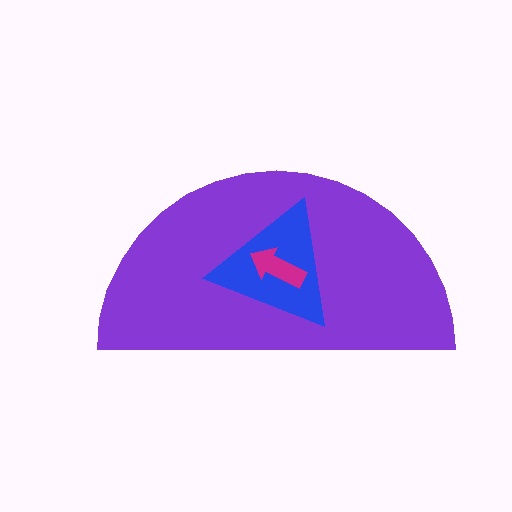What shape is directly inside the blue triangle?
The magenta arrow.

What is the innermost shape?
The magenta arrow.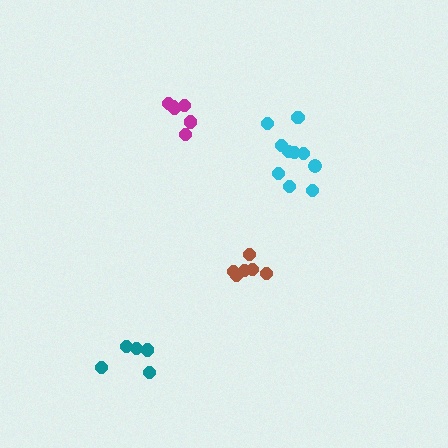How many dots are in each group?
Group 1: 10 dots, Group 2: 7 dots, Group 3: 6 dots, Group 4: 5 dots (28 total).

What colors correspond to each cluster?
The clusters are colored: cyan, brown, magenta, teal.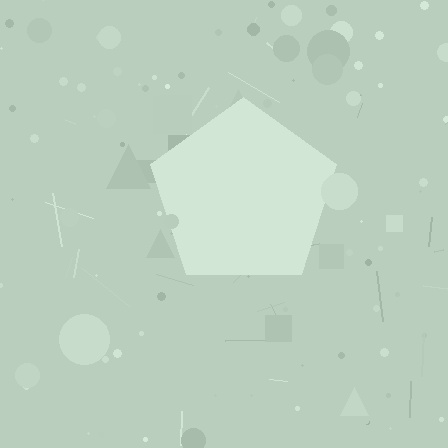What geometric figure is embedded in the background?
A pentagon is embedded in the background.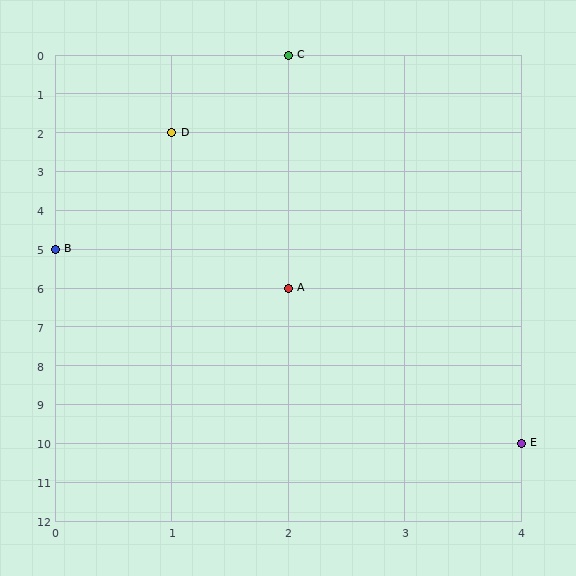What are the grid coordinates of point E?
Point E is at grid coordinates (4, 10).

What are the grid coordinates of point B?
Point B is at grid coordinates (0, 5).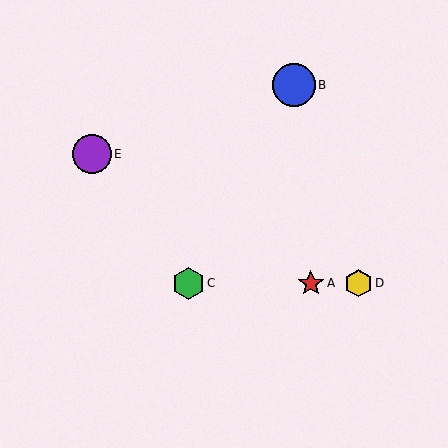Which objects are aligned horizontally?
Objects A, C, D are aligned horizontally.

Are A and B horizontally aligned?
No, A is at y≈283 and B is at y≈85.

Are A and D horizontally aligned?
Yes, both are at y≈283.